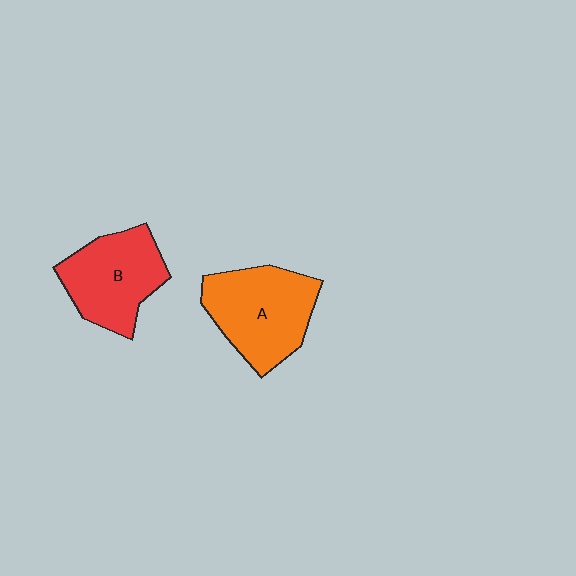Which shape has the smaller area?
Shape B (red).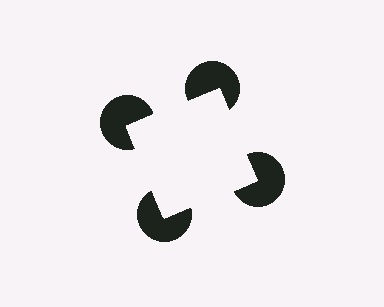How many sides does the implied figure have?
4 sides.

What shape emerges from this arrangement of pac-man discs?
An illusory square — its edges are inferred from the aligned wedge cuts in the pac-man discs, not physically drawn.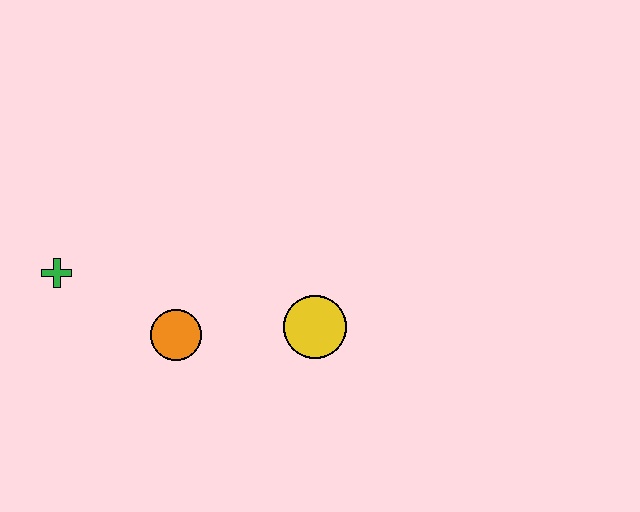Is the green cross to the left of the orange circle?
Yes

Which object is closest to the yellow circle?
The orange circle is closest to the yellow circle.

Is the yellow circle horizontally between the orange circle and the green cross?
No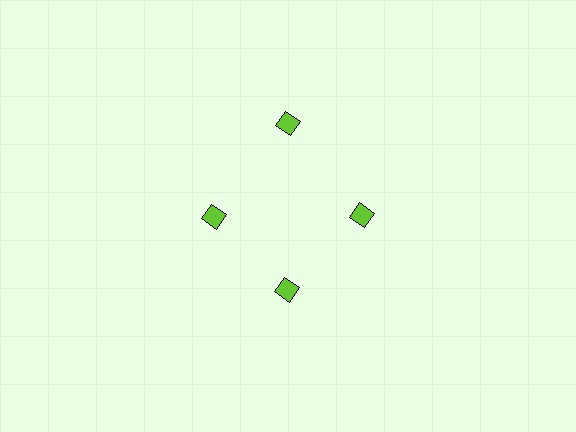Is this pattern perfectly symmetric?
No. The 4 lime diamonds are arranged in a ring, but one element near the 12 o'clock position is pushed outward from the center, breaking the 4-fold rotational symmetry.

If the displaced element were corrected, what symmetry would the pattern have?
It would have 4-fold rotational symmetry — the pattern would map onto itself every 90 degrees.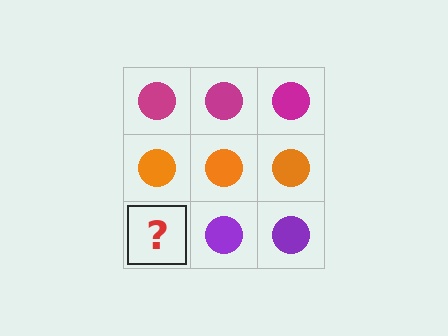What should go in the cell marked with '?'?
The missing cell should contain a purple circle.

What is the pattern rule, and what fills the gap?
The rule is that each row has a consistent color. The gap should be filled with a purple circle.